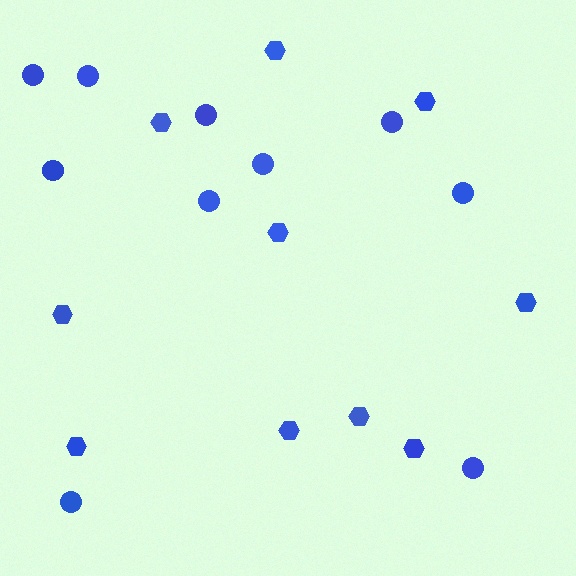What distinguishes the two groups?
There are 2 groups: one group of hexagons (10) and one group of circles (10).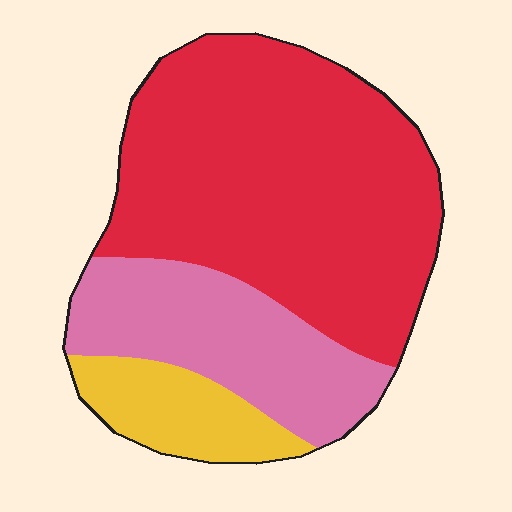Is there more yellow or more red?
Red.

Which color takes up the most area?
Red, at roughly 60%.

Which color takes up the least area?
Yellow, at roughly 15%.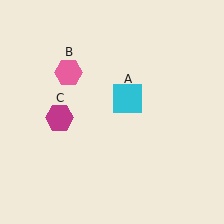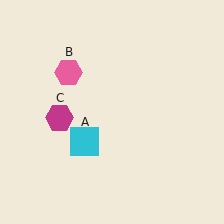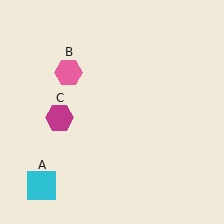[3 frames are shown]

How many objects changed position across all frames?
1 object changed position: cyan square (object A).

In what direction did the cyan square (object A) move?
The cyan square (object A) moved down and to the left.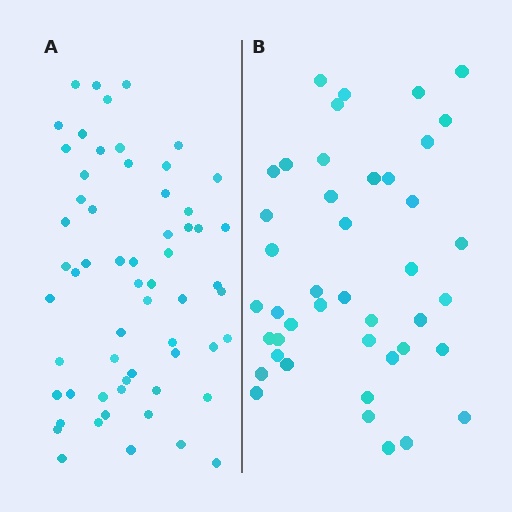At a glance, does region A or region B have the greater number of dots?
Region A (the left region) has more dots.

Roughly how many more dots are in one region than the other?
Region A has approximately 15 more dots than region B.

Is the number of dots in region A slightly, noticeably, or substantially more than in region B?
Region A has noticeably more, but not dramatically so. The ratio is roughly 1.4 to 1.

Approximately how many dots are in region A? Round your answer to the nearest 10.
About 60 dots.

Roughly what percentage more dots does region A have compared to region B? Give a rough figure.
About 40% more.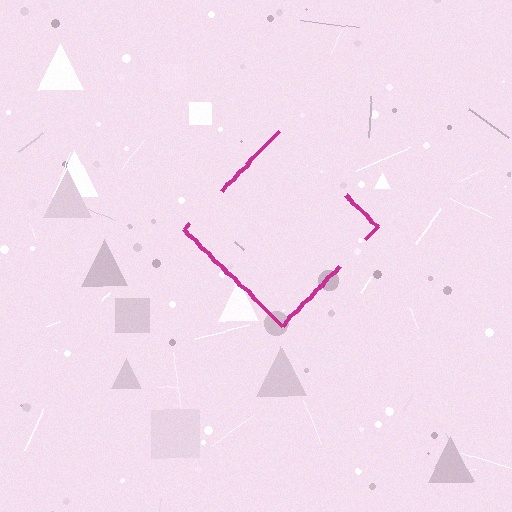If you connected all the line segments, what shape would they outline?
They would outline a diamond.